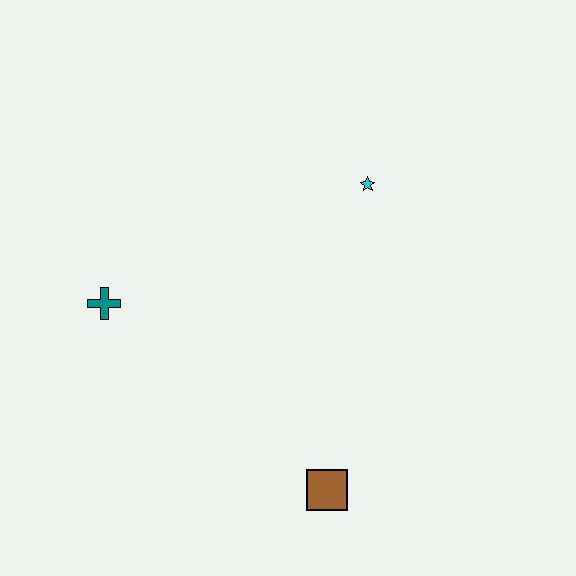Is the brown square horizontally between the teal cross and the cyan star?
Yes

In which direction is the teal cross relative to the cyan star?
The teal cross is to the left of the cyan star.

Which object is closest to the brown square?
The teal cross is closest to the brown square.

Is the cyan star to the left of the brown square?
No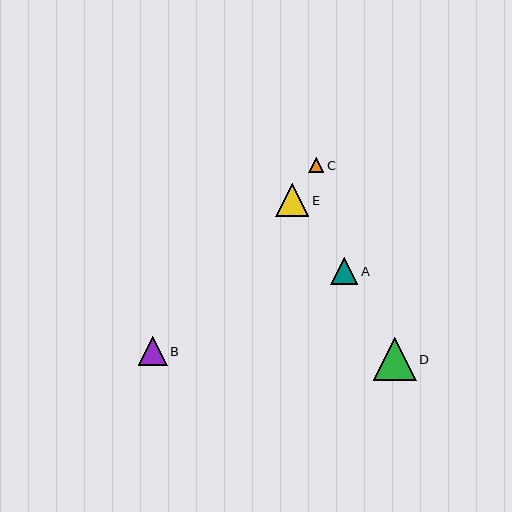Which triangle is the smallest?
Triangle C is the smallest with a size of approximately 15 pixels.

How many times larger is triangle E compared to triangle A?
Triangle E is approximately 1.2 times the size of triangle A.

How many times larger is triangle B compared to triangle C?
Triangle B is approximately 1.9 times the size of triangle C.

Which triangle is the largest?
Triangle D is the largest with a size of approximately 43 pixels.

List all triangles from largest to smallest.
From largest to smallest: D, E, B, A, C.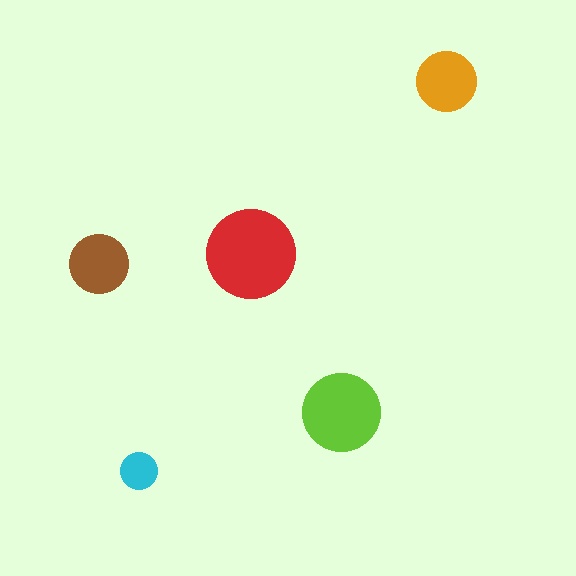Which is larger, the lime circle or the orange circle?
The lime one.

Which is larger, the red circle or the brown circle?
The red one.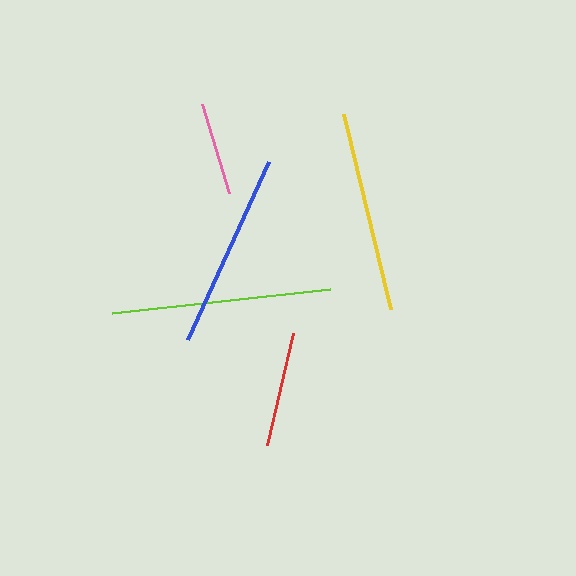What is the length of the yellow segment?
The yellow segment is approximately 200 pixels long.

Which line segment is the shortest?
The pink line is the shortest at approximately 93 pixels.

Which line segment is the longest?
The lime line is the longest at approximately 219 pixels.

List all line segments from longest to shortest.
From longest to shortest: lime, yellow, blue, red, pink.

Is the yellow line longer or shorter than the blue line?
The yellow line is longer than the blue line.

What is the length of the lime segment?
The lime segment is approximately 219 pixels long.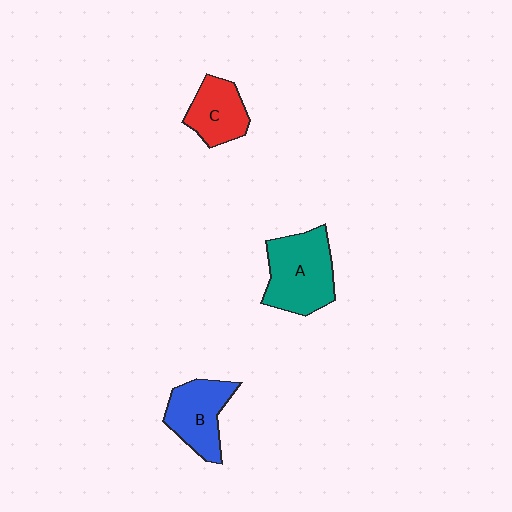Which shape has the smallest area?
Shape C (red).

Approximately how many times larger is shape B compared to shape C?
Approximately 1.2 times.